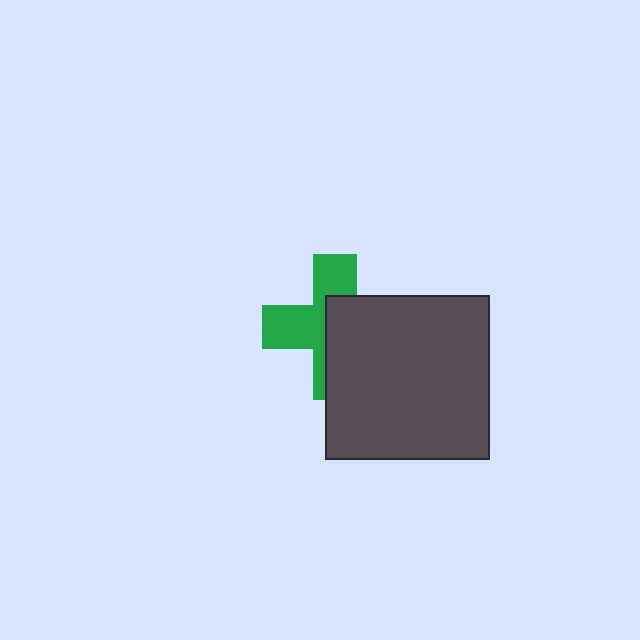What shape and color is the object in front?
The object in front is a dark gray square.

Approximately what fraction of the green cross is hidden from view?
Roughly 51% of the green cross is hidden behind the dark gray square.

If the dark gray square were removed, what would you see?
You would see the complete green cross.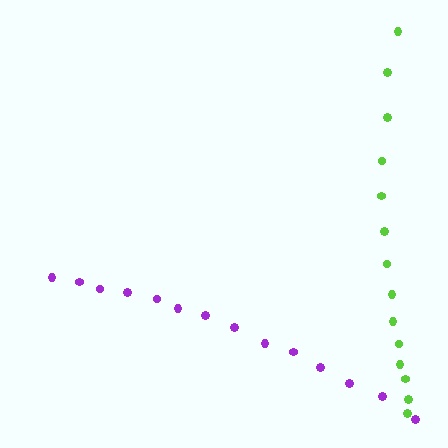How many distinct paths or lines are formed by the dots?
There are 2 distinct paths.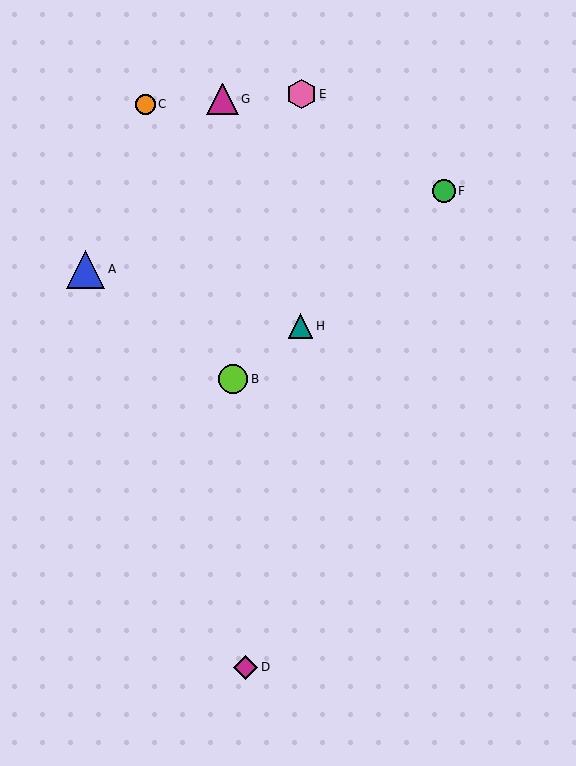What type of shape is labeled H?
Shape H is a teal triangle.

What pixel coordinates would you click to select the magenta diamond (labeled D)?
Click at (246, 667) to select the magenta diamond D.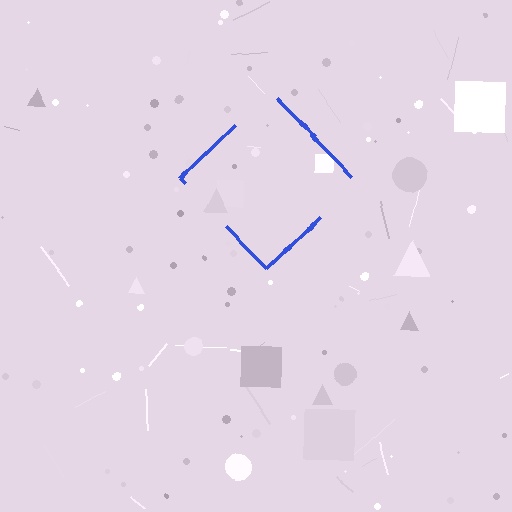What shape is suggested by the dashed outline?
The dashed outline suggests a diamond.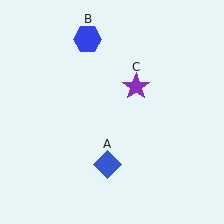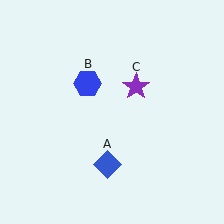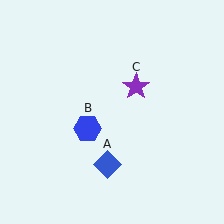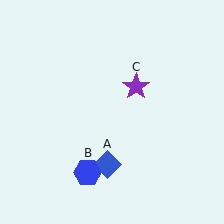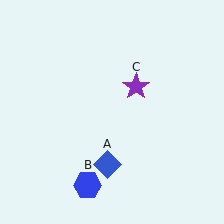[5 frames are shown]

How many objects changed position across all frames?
1 object changed position: blue hexagon (object B).